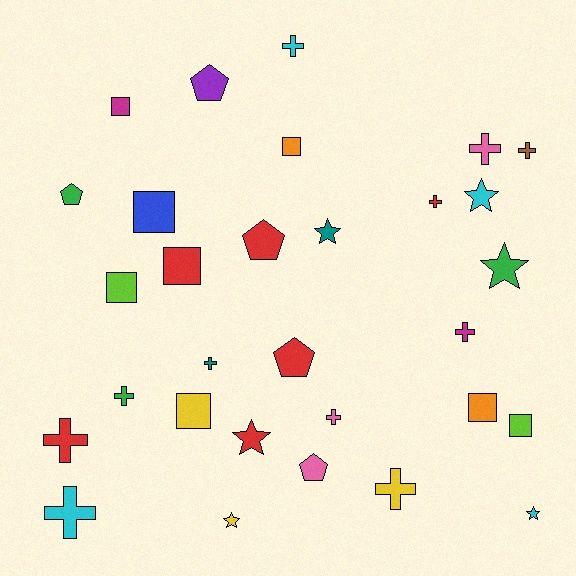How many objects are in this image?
There are 30 objects.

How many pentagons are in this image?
There are 5 pentagons.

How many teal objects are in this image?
There are 2 teal objects.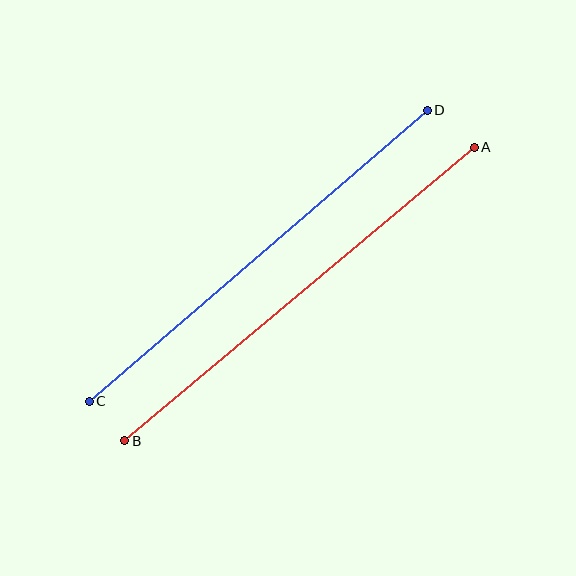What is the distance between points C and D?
The distance is approximately 446 pixels.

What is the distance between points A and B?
The distance is approximately 456 pixels.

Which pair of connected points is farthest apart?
Points A and B are farthest apart.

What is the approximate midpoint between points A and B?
The midpoint is at approximately (299, 294) pixels.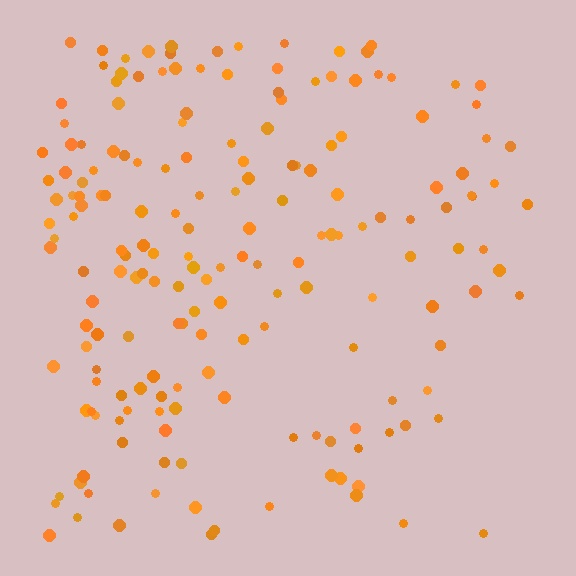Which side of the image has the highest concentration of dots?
The left.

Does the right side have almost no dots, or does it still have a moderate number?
Still a moderate number, just noticeably fewer than the left.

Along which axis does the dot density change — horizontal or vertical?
Horizontal.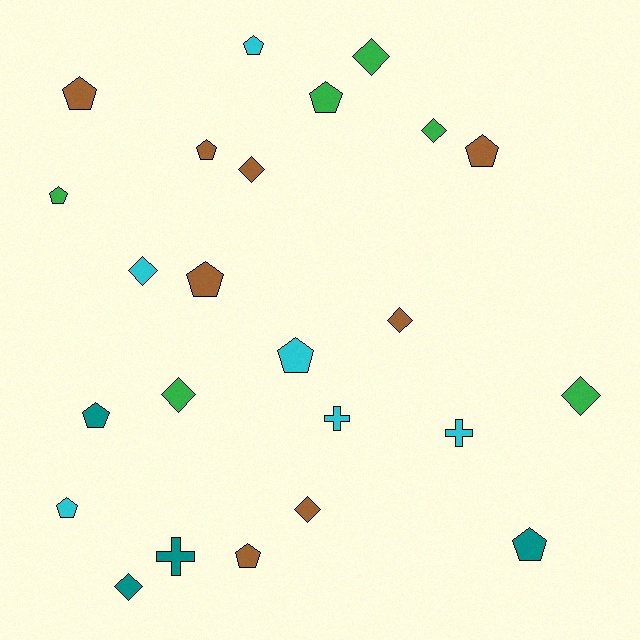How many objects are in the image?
There are 24 objects.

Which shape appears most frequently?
Pentagon, with 12 objects.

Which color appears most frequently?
Brown, with 8 objects.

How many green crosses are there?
There are no green crosses.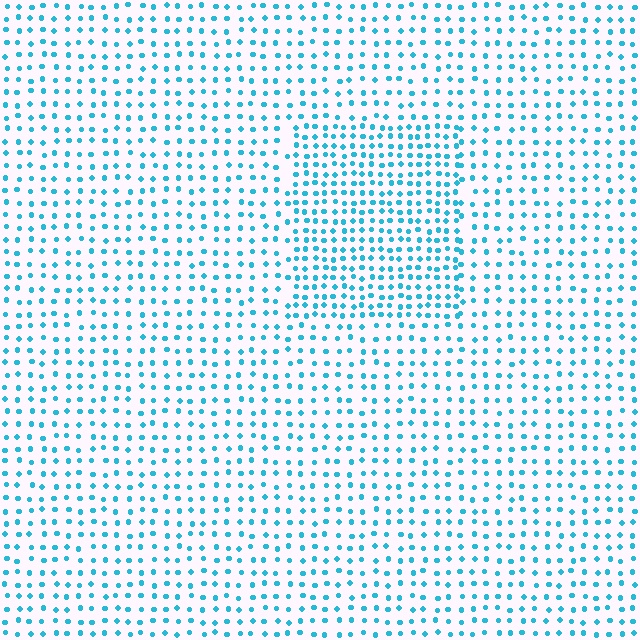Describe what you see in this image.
The image contains small cyan elements arranged at two different densities. A rectangle-shaped region is visible where the elements are more densely packed than the surrounding area.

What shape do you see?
I see a rectangle.